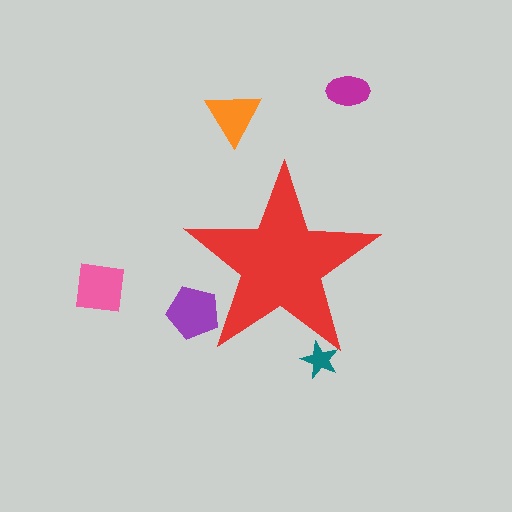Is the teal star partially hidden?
Yes, the teal star is partially hidden behind the red star.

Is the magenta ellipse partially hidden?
No, the magenta ellipse is fully visible.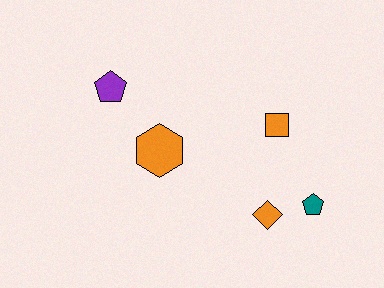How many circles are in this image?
There are no circles.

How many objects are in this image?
There are 5 objects.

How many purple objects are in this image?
There is 1 purple object.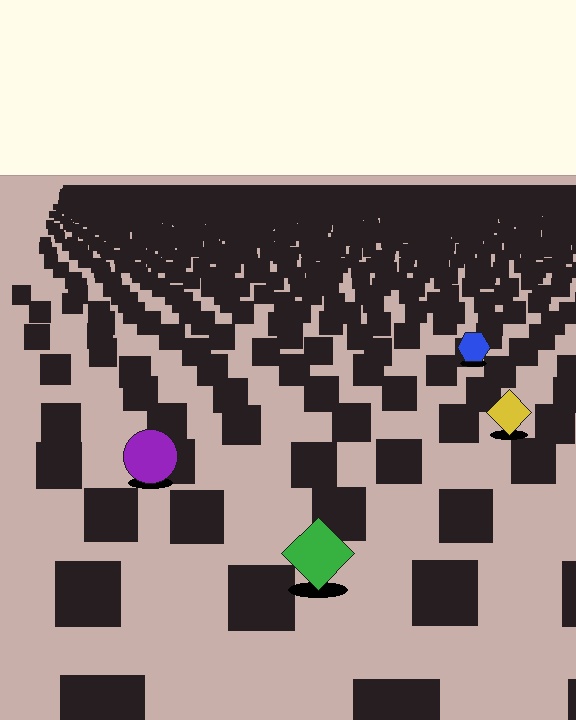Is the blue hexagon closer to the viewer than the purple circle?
No. The purple circle is closer — you can tell from the texture gradient: the ground texture is coarser near it.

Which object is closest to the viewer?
The green diamond is closest. The texture marks near it are larger and more spread out.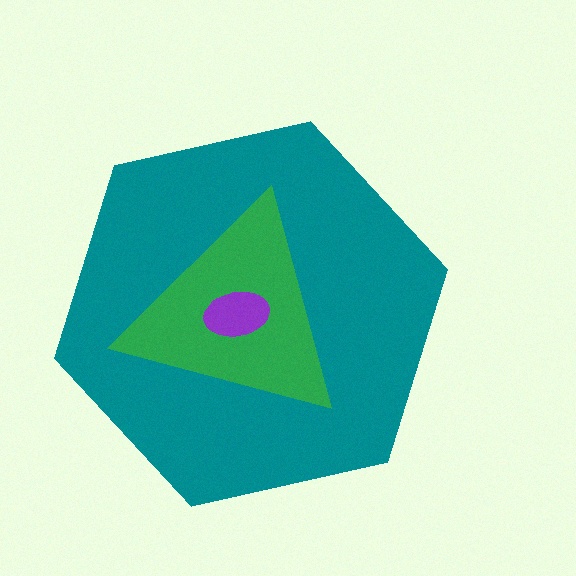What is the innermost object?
The purple ellipse.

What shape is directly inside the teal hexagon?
The green triangle.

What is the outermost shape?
The teal hexagon.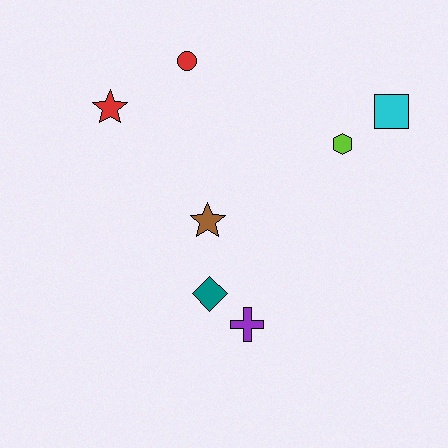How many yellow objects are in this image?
There are no yellow objects.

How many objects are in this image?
There are 7 objects.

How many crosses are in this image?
There is 1 cross.